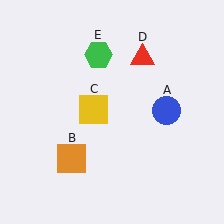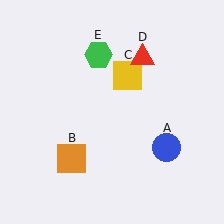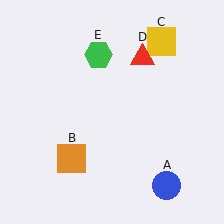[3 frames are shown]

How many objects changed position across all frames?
2 objects changed position: blue circle (object A), yellow square (object C).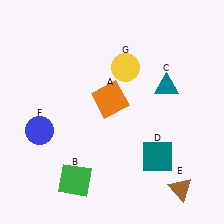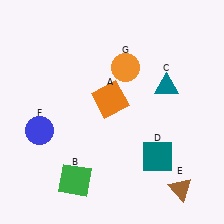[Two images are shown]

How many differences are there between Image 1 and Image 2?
There is 1 difference between the two images.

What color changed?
The circle (G) changed from yellow in Image 1 to orange in Image 2.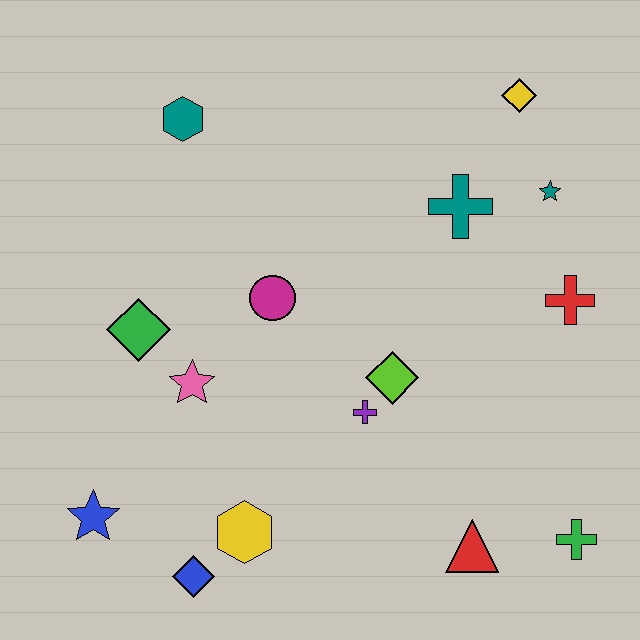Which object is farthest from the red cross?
The blue star is farthest from the red cross.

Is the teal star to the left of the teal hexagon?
No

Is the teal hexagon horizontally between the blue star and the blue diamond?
Yes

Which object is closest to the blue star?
The blue diamond is closest to the blue star.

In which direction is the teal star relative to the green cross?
The teal star is above the green cross.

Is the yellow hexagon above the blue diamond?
Yes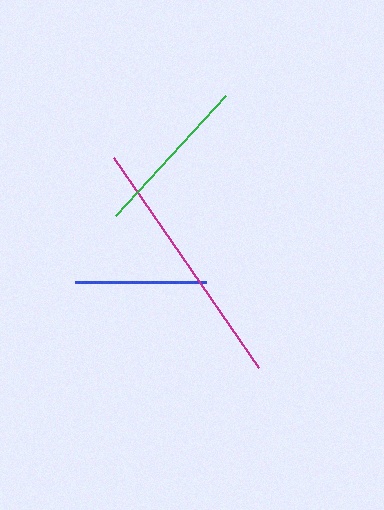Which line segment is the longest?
The magenta line is the longest at approximately 255 pixels.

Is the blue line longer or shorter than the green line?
The green line is longer than the blue line.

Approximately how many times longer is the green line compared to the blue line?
The green line is approximately 1.2 times the length of the blue line.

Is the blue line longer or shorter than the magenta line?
The magenta line is longer than the blue line.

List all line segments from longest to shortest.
From longest to shortest: magenta, green, blue.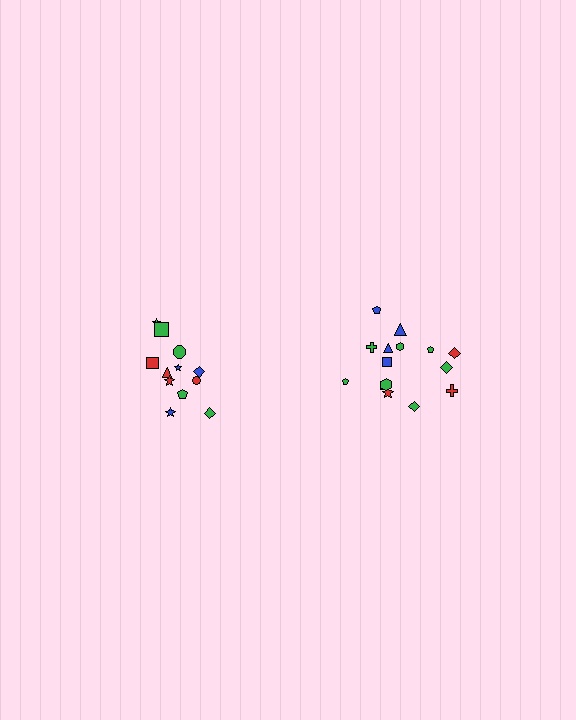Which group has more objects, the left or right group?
The right group.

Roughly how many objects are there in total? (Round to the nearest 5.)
Roughly 25 objects in total.